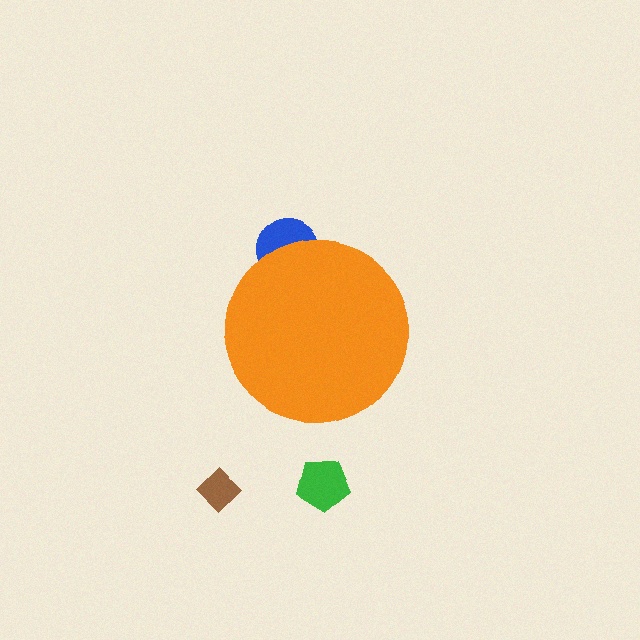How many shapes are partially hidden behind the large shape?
1 shape is partially hidden.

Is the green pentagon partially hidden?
No, the green pentagon is fully visible.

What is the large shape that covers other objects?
An orange circle.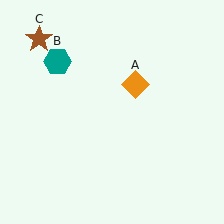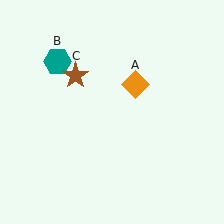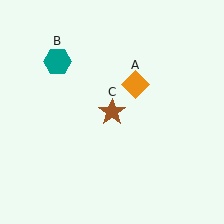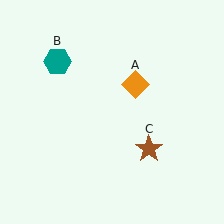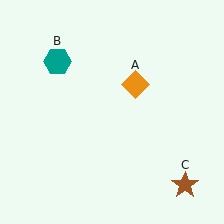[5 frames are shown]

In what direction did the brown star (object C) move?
The brown star (object C) moved down and to the right.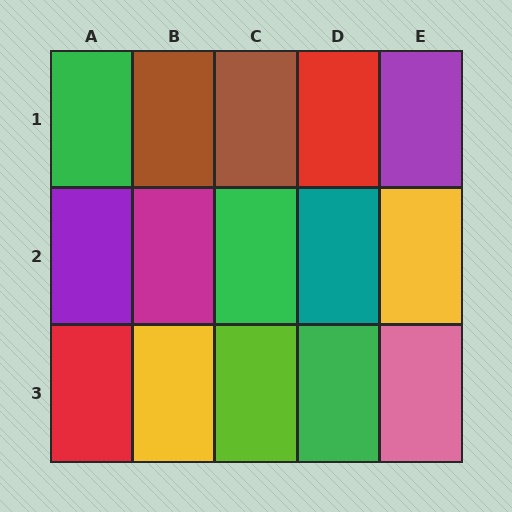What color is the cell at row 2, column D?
Teal.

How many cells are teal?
1 cell is teal.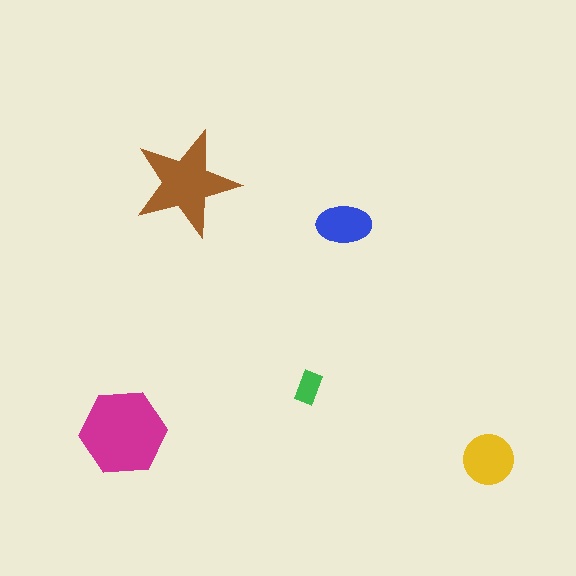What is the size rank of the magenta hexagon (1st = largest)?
1st.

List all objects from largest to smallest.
The magenta hexagon, the brown star, the yellow circle, the blue ellipse, the green rectangle.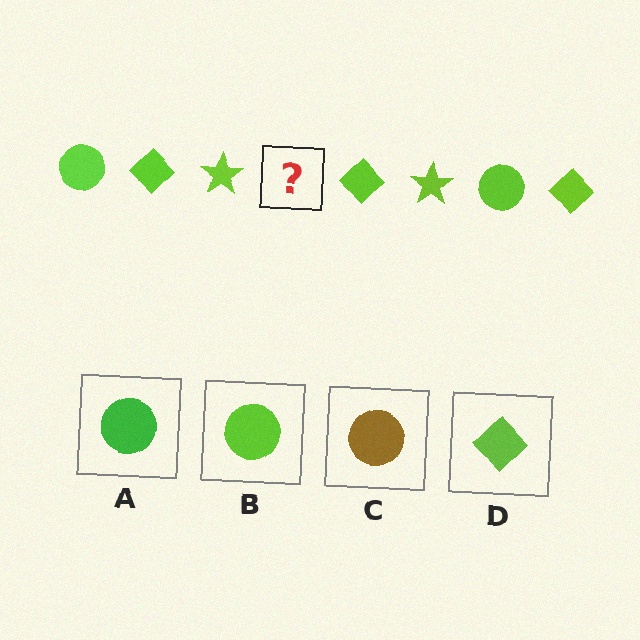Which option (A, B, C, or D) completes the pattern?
B.